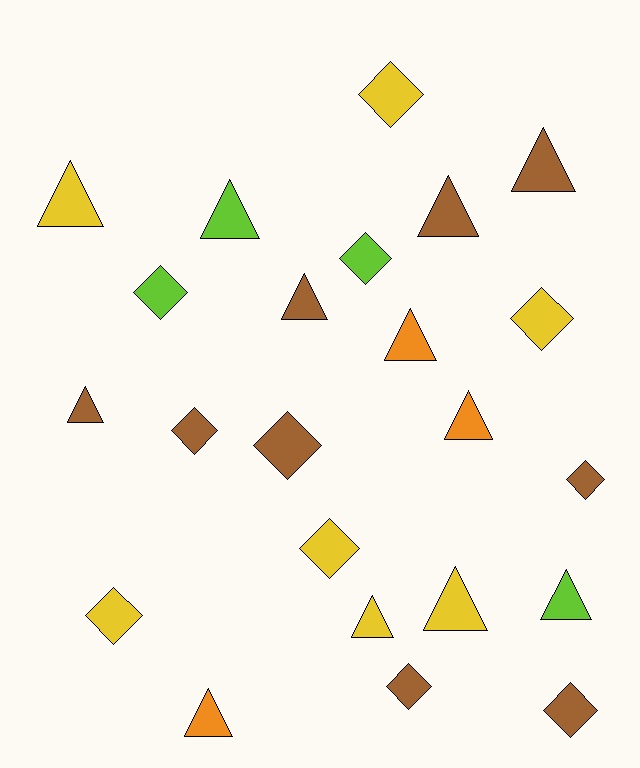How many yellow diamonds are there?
There are 4 yellow diamonds.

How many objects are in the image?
There are 23 objects.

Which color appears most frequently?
Brown, with 9 objects.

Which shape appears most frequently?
Triangle, with 12 objects.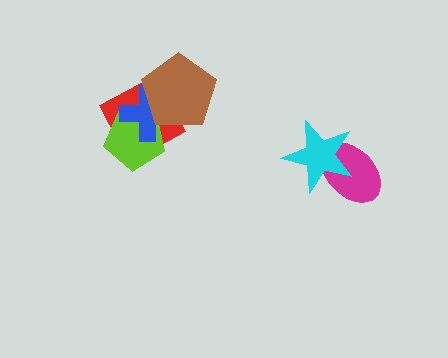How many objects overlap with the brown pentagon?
3 objects overlap with the brown pentagon.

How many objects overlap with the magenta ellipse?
1 object overlaps with the magenta ellipse.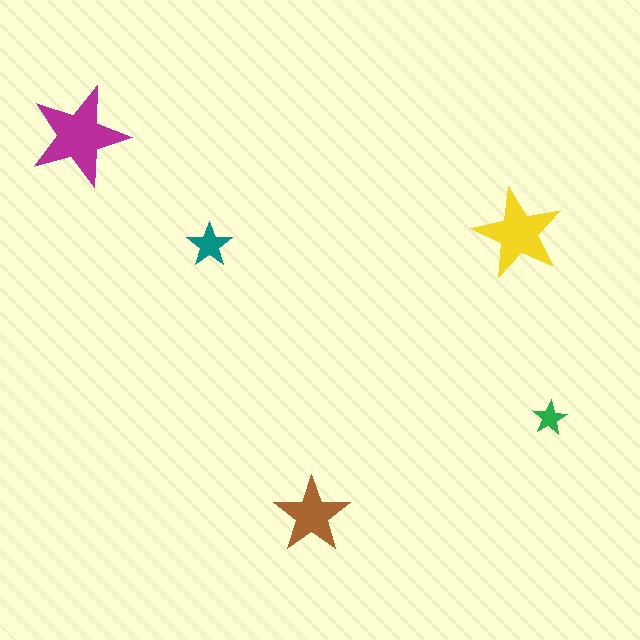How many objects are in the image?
There are 5 objects in the image.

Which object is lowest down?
The brown star is bottommost.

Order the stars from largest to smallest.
the magenta one, the yellow one, the brown one, the teal one, the green one.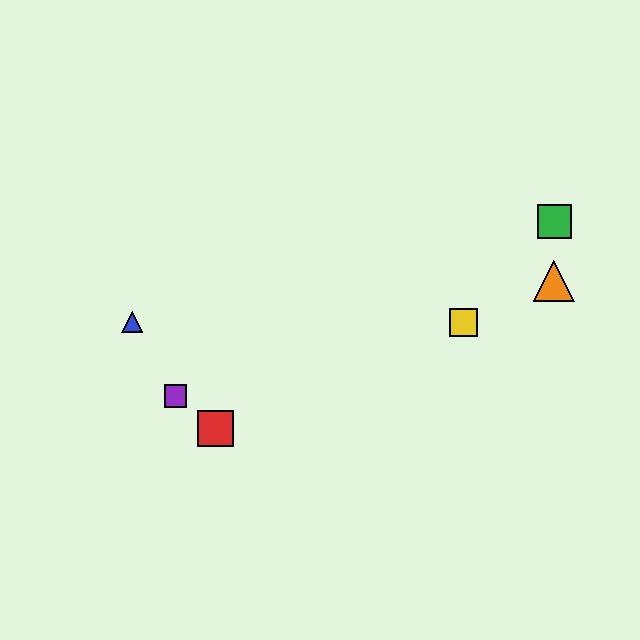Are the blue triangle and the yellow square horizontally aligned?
Yes, both are at y≈322.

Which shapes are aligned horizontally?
The blue triangle, the yellow square are aligned horizontally.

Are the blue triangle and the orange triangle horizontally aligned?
No, the blue triangle is at y≈322 and the orange triangle is at y≈281.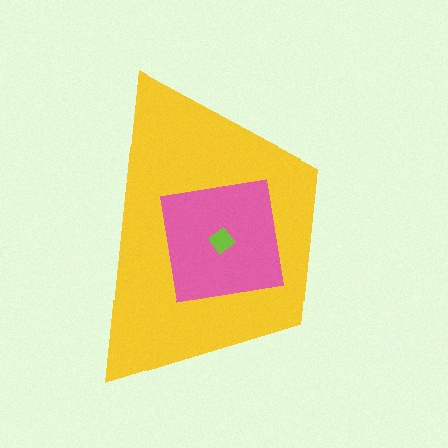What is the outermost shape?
The yellow trapezoid.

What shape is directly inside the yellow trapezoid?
The pink square.